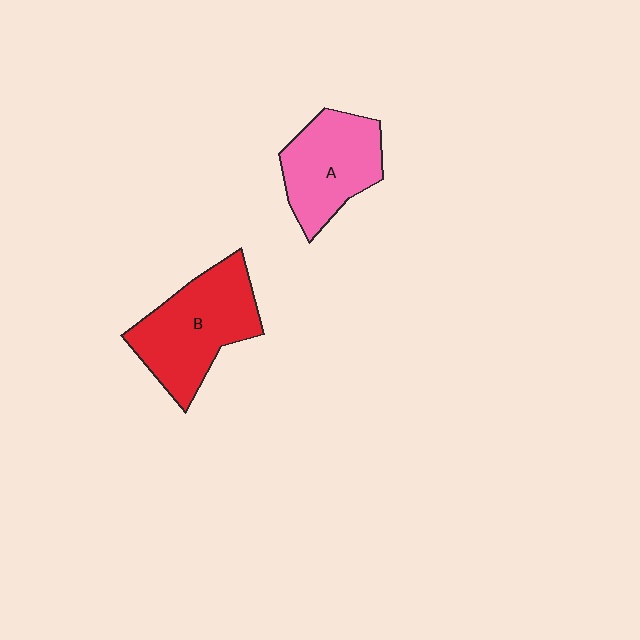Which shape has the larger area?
Shape B (red).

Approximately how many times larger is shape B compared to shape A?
Approximately 1.2 times.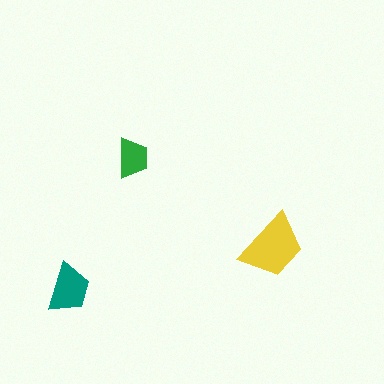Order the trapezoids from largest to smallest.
the yellow one, the teal one, the green one.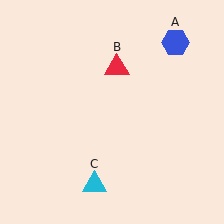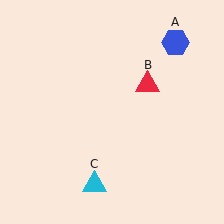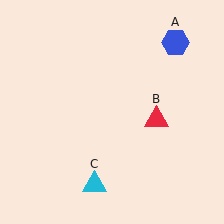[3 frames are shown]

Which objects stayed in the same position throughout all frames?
Blue hexagon (object A) and cyan triangle (object C) remained stationary.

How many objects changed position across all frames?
1 object changed position: red triangle (object B).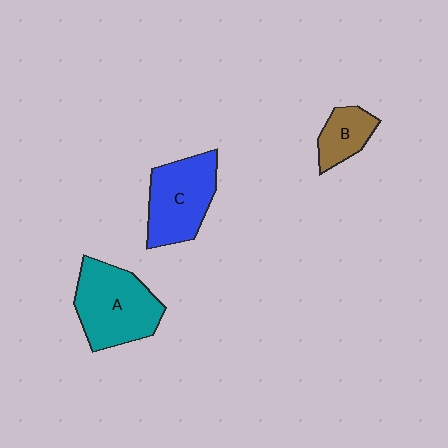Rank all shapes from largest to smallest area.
From largest to smallest: A (teal), C (blue), B (brown).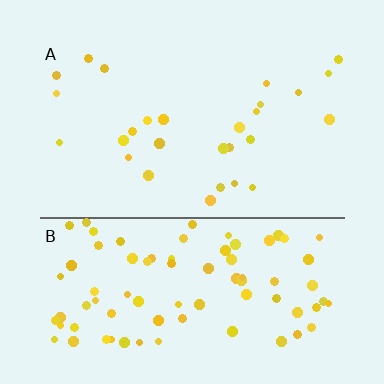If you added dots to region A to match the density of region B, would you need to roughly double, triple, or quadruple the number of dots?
Approximately triple.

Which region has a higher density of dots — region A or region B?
B (the bottom).